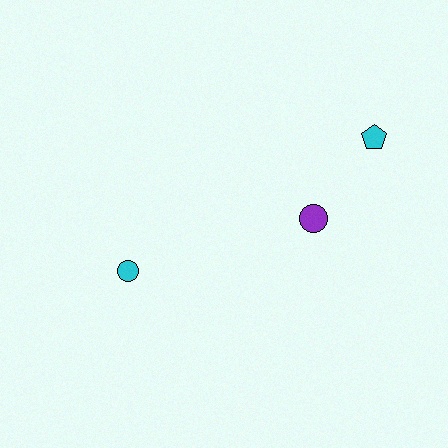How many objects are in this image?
There are 3 objects.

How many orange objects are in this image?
There are no orange objects.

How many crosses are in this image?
There are no crosses.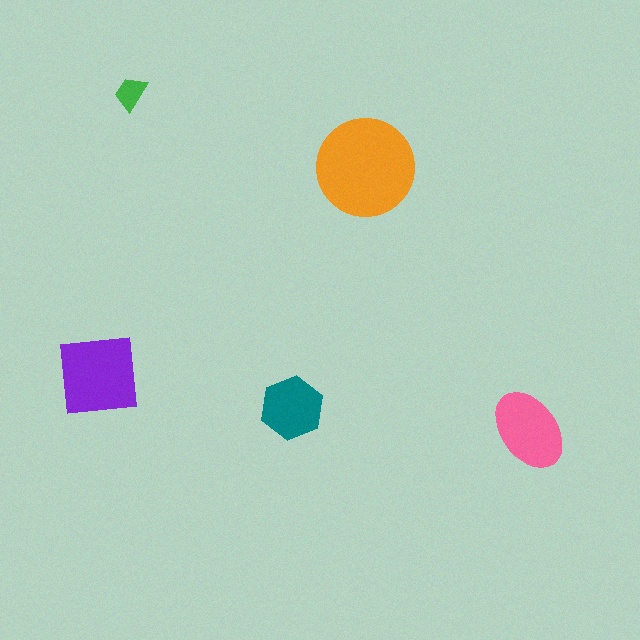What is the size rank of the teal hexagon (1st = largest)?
4th.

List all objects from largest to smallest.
The orange circle, the purple square, the pink ellipse, the teal hexagon, the green trapezoid.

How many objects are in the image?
There are 5 objects in the image.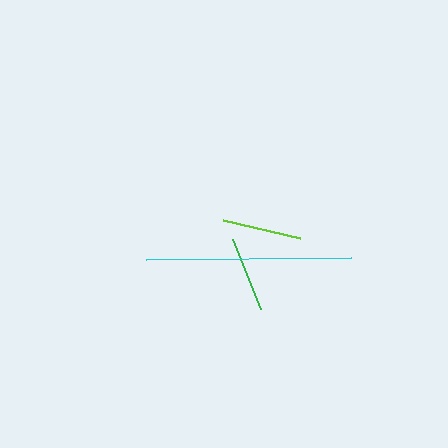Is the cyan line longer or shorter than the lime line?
The cyan line is longer than the lime line.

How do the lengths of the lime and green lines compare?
The lime and green lines are approximately the same length.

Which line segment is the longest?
The cyan line is the longest at approximately 205 pixels.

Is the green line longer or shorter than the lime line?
The lime line is longer than the green line.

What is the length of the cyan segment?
The cyan segment is approximately 205 pixels long.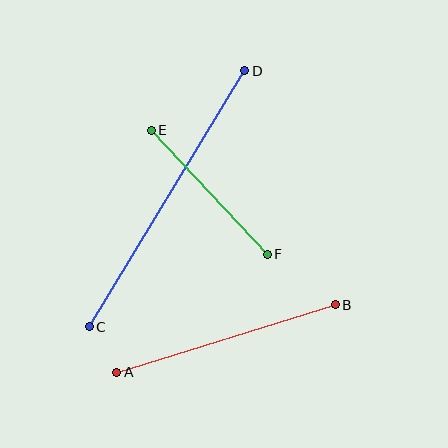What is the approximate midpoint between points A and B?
The midpoint is at approximately (226, 339) pixels.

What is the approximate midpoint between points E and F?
The midpoint is at approximately (209, 192) pixels.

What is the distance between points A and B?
The distance is approximately 229 pixels.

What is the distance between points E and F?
The distance is approximately 170 pixels.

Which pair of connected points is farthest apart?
Points C and D are farthest apart.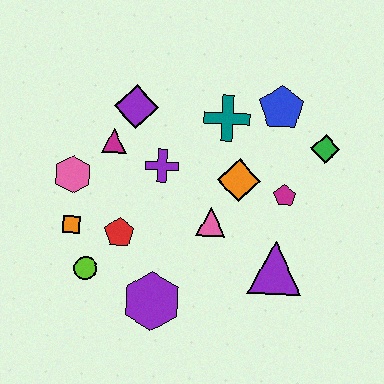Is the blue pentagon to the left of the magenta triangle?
No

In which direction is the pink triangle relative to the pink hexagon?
The pink triangle is to the right of the pink hexagon.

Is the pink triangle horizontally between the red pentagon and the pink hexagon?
No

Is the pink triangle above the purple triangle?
Yes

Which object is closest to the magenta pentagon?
The orange diamond is closest to the magenta pentagon.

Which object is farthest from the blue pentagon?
The lime circle is farthest from the blue pentagon.